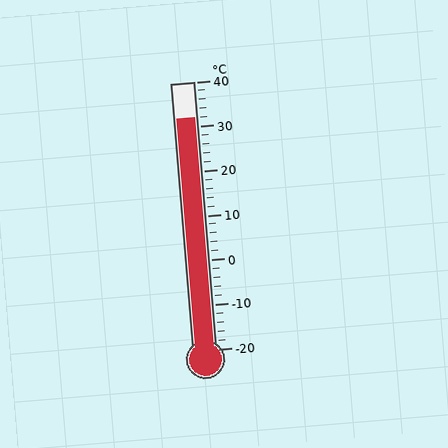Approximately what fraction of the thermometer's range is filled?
The thermometer is filled to approximately 85% of its range.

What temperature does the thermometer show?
The thermometer shows approximately 32°C.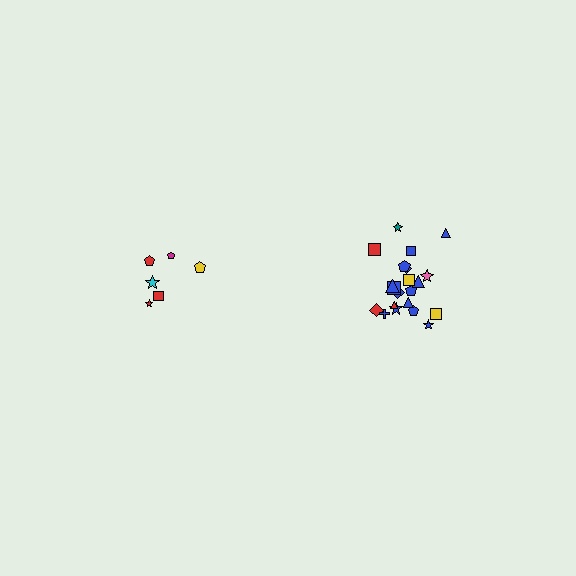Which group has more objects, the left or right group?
The right group.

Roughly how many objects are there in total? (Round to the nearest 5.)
Roughly 30 objects in total.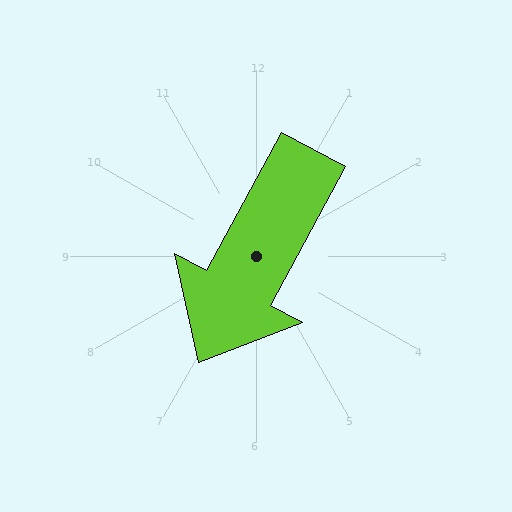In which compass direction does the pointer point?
Southwest.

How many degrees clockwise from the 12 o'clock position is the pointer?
Approximately 208 degrees.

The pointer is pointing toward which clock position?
Roughly 7 o'clock.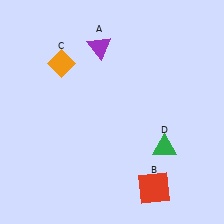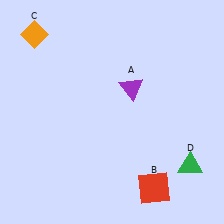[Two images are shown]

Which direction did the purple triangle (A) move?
The purple triangle (A) moved down.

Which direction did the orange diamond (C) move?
The orange diamond (C) moved up.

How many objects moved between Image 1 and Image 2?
3 objects moved between the two images.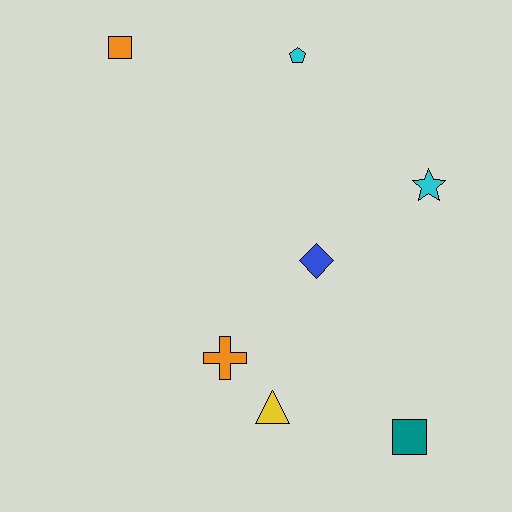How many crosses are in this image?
There is 1 cross.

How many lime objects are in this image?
There are no lime objects.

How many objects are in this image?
There are 7 objects.